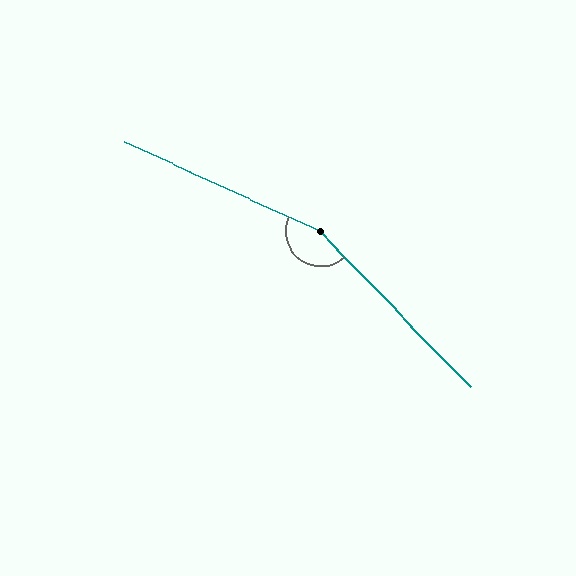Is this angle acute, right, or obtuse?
It is obtuse.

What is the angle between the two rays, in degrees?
Approximately 158 degrees.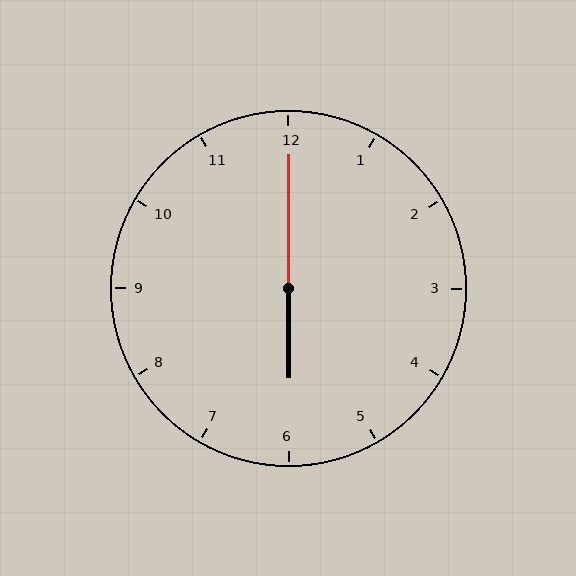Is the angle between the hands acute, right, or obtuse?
It is obtuse.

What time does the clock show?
6:00.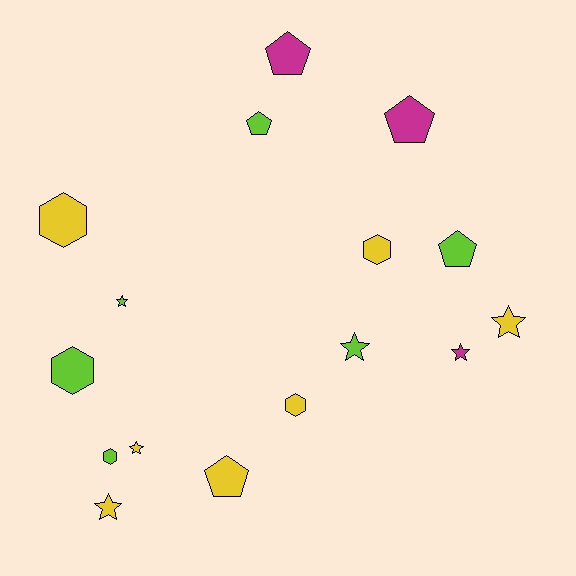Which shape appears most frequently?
Star, with 6 objects.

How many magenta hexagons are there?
There are no magenta hexagons.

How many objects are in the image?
There are 16 objects.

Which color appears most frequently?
Yellow, with 7 objects.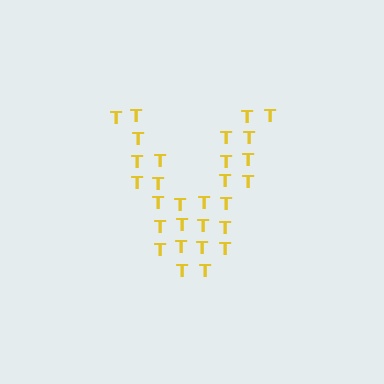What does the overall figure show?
The overall figure shows the letter V.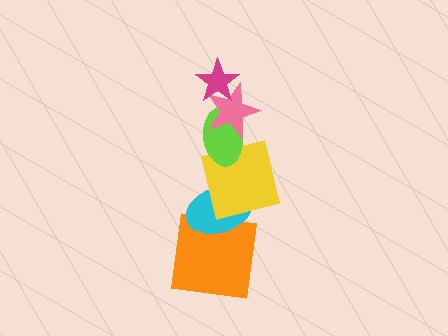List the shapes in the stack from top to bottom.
From top to bottom: the magenta star, the pink star, the lime ellipse, the yellow square, the cyan ellipse, the orange square.